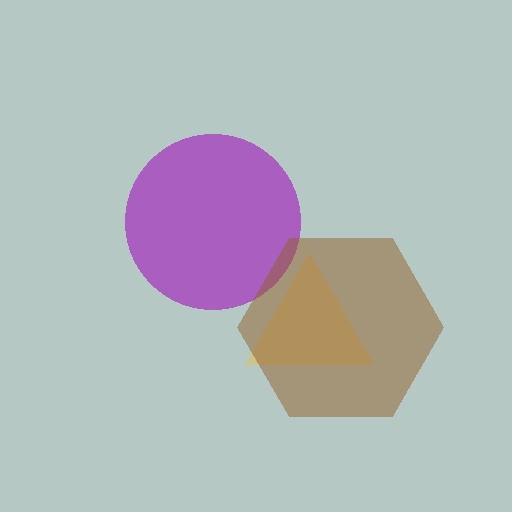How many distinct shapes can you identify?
There are 3 distinct shapes: a yellow triangle, a purple circle, a brown hexagon.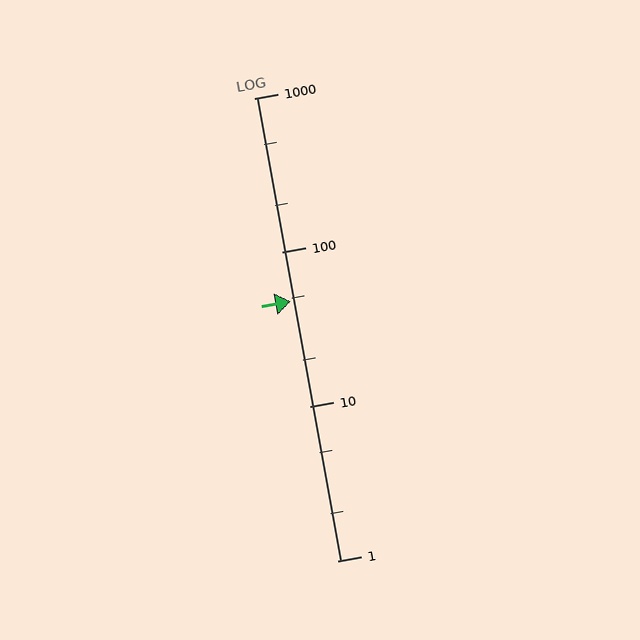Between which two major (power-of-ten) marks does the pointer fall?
The pointer is between 10 and 100.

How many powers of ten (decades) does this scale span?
The scale spans 3 decades, from 1 to 1000.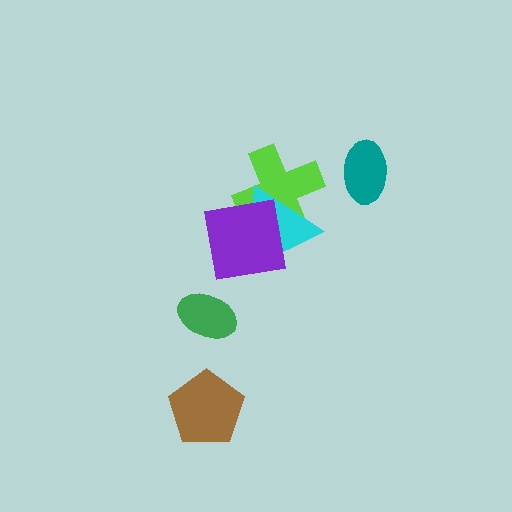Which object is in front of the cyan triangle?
The purple square is in front of the cyan triangle.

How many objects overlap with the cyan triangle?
2 objects overlap with the cyan triangle.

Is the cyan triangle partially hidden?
Yes, it is partially covered by another shape.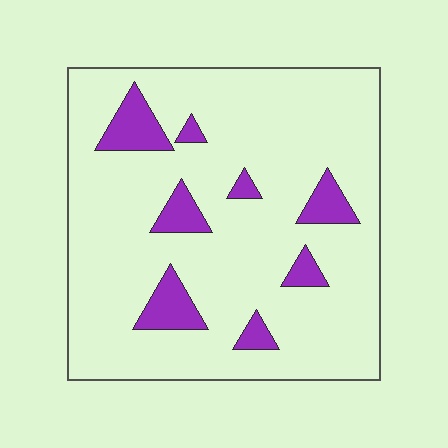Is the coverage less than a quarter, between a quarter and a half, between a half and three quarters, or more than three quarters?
Less than a quarter.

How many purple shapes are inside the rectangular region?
8.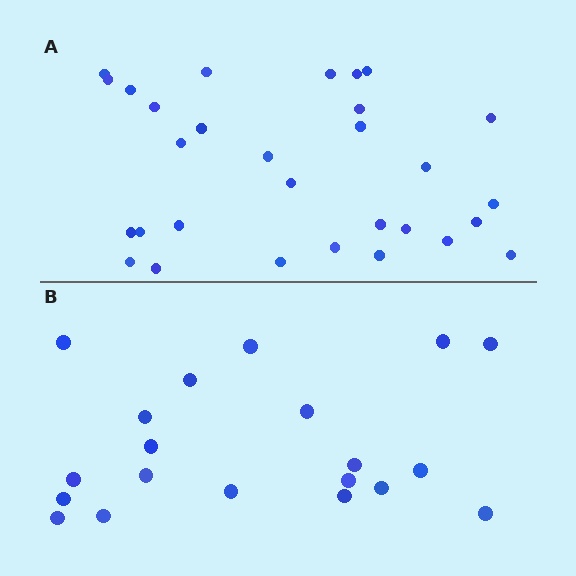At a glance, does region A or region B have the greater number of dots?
Region A (the top region) has more dots.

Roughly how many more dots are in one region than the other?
Region A has roughly 10 or so more dots than region B.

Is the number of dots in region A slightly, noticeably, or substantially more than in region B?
Region A has substantially more. The ratio is roughly 1.5 to 1.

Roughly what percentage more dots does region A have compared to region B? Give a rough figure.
About 50% more.